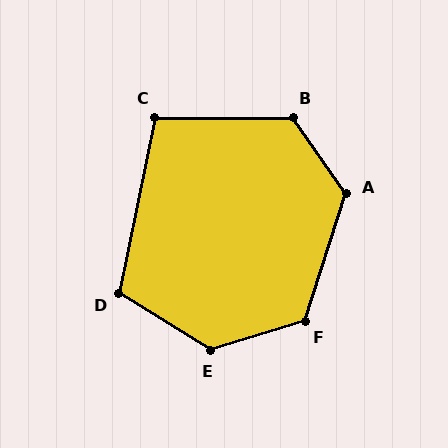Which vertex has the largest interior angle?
E, at approximately 132 degrees.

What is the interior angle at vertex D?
Approximately 110 degrees (obtuse).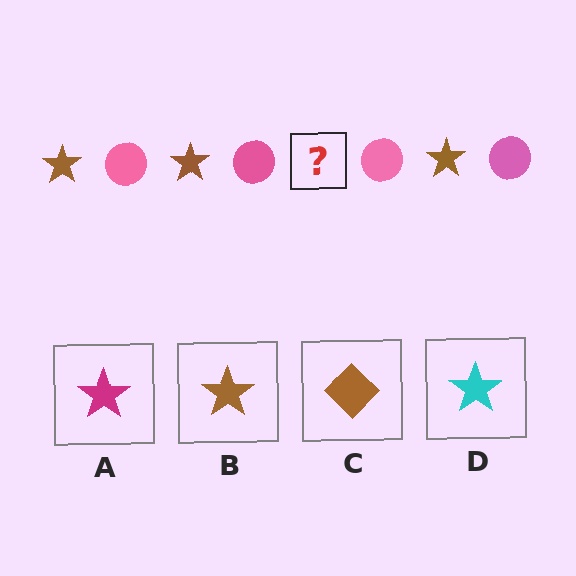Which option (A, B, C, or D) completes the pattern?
B.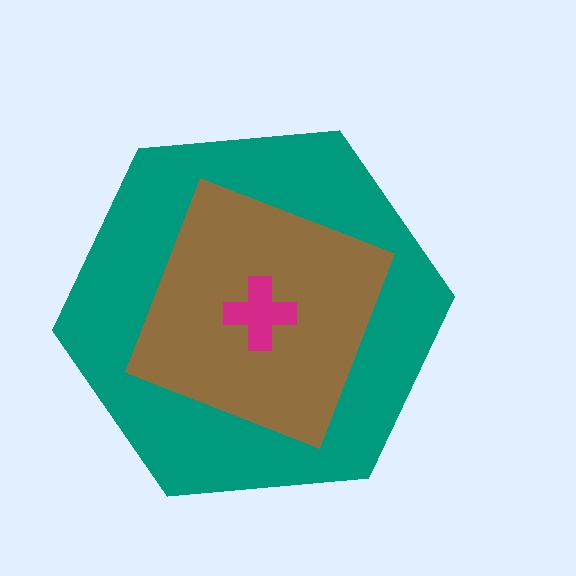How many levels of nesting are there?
3.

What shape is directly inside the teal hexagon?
The brown diamond.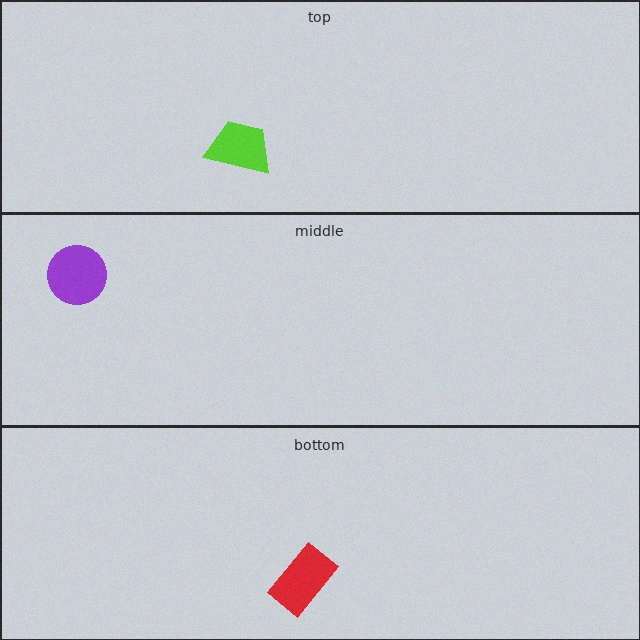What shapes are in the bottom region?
The red rectangle.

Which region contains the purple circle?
The middle region.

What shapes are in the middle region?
The purple circle.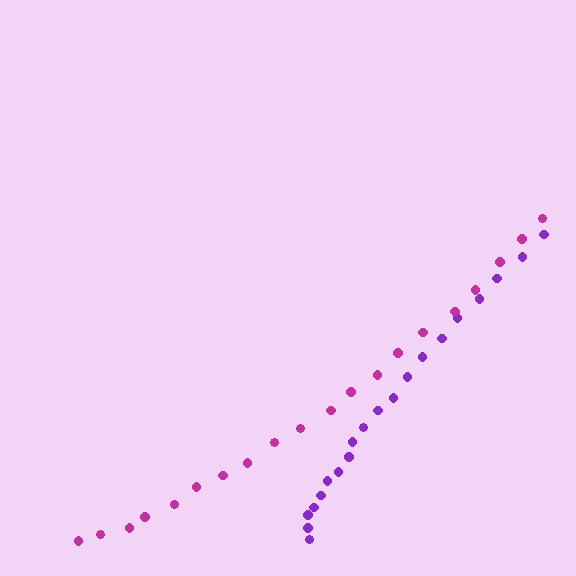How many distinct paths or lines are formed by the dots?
There are 2 distinct paths.